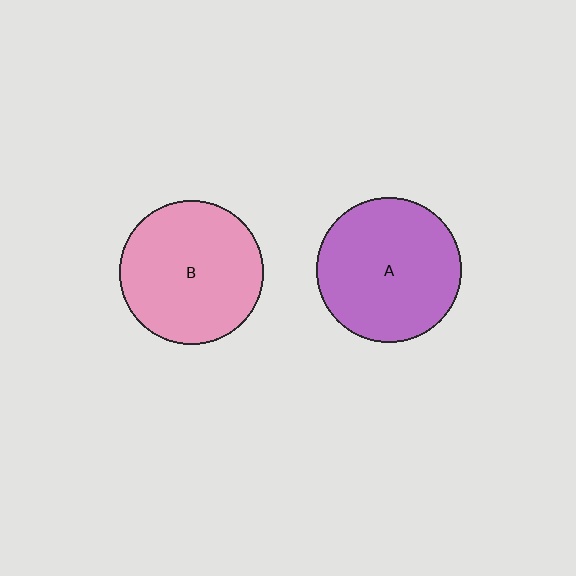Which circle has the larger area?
Circle A (purple).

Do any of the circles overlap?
No, none of the circles overlap.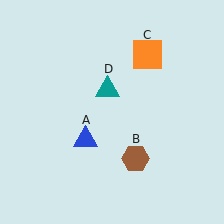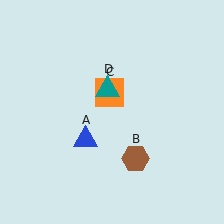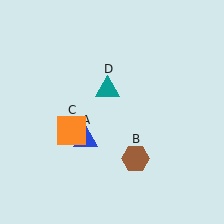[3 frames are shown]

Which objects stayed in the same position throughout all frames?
Blue triangle (object A) and brown hexagon (object B) and teal triangle (object D) remained stationary.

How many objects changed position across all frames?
1 object changed position: orange square (object C).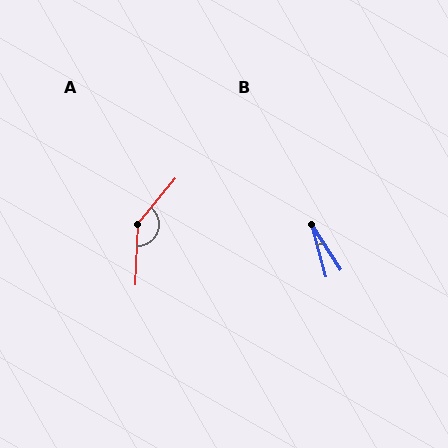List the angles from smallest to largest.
B (17°), A (142°).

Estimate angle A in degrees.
Approximately 142 degrees.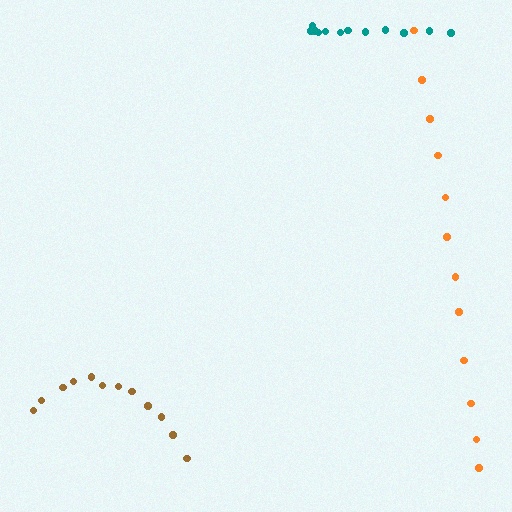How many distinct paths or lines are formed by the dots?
There are 3 distinct paths.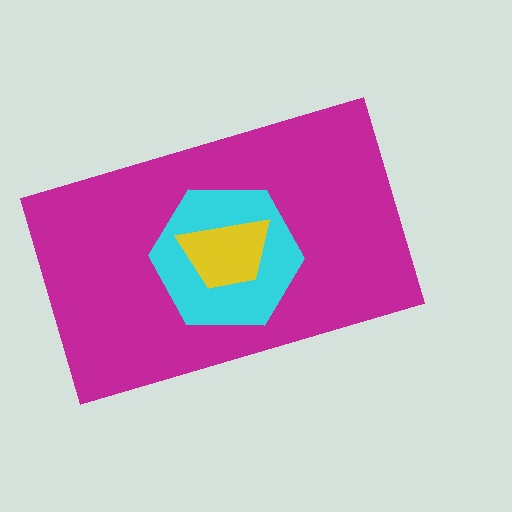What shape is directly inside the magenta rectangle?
The cyan hexagon.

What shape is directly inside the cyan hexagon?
The yellow trapezoid.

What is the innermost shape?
The yellow trapezoid.